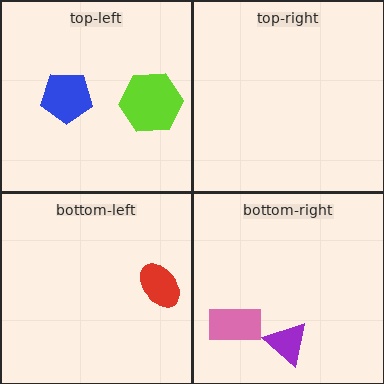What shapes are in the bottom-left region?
The red ellipse.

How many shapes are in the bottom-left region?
1.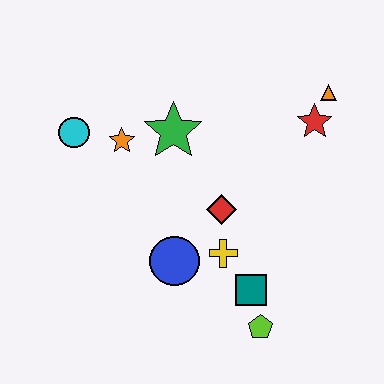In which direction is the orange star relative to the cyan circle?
The orange star is to the right of the cyan circle.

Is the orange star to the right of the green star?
No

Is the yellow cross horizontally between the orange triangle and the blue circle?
Yes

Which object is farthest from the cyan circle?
The lime pentagon is farthest from the cyan circle.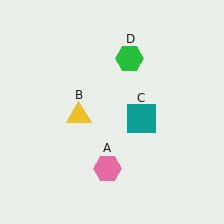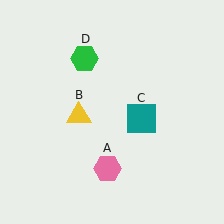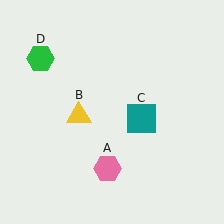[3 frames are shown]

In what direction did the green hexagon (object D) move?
The green hexagon (object D) moved left.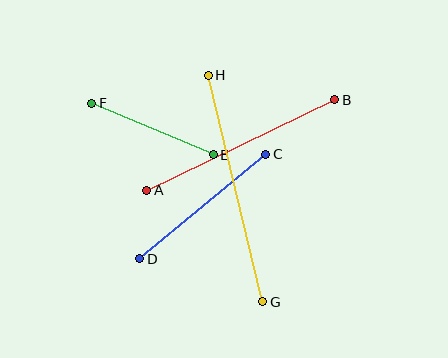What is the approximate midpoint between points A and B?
The midpoint is at approximately (241, 145) pixels.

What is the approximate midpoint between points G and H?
The midpoint is at approximately (236, 188) pixels.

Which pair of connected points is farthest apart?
Points G and H are farthest apart.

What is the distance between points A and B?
The distance is approximately 209 pixels.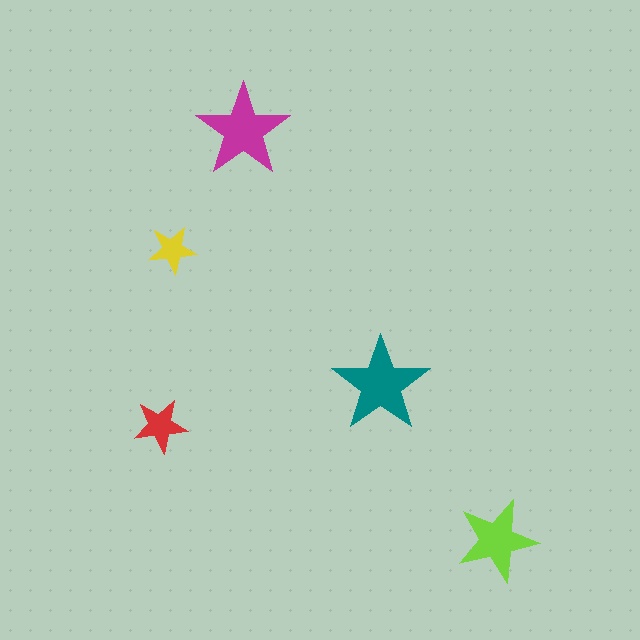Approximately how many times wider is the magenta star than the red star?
About 1.5 times wider.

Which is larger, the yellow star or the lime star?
The lime one.